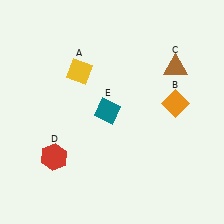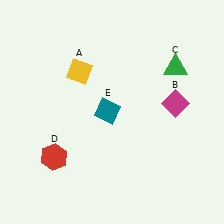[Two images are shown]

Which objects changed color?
B changed from orange to magenta. C changed from brown to green.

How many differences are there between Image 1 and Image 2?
There are 2 differences between the two images.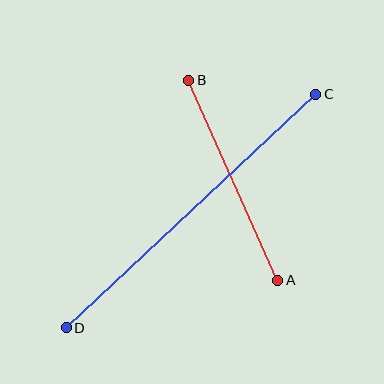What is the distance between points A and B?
The distance is approximately 219 pixels.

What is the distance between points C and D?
The distance is approximately 342 pixels.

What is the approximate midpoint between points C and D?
The midpoint is at approximately (191, 211) pixels.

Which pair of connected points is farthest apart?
Points C and D are farthest apart.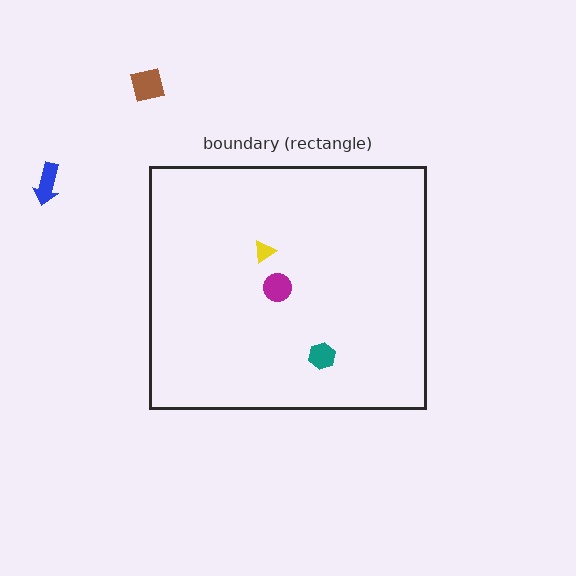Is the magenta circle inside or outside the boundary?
Inside.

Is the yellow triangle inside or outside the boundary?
Inside.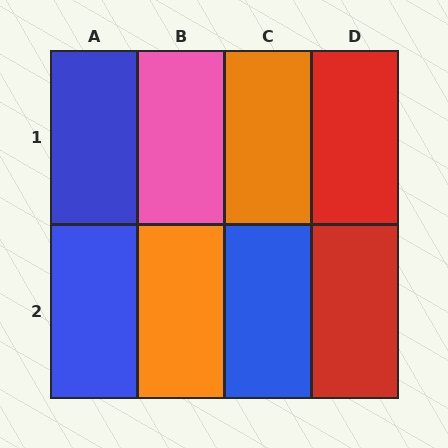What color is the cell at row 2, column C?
Blue.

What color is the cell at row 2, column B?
Orange.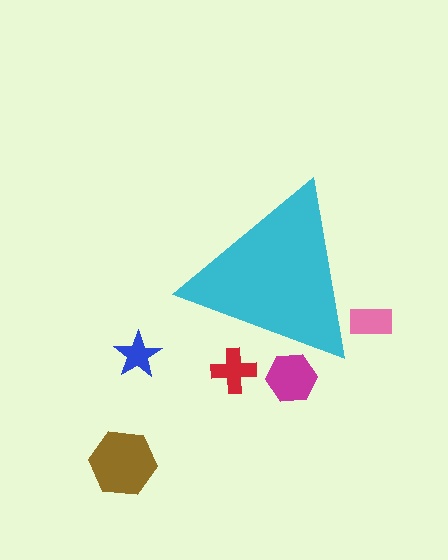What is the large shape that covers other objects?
A cyan triangle.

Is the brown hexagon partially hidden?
No, the brown hexagon is fully visible.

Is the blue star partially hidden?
No, the blue star is fully visible.